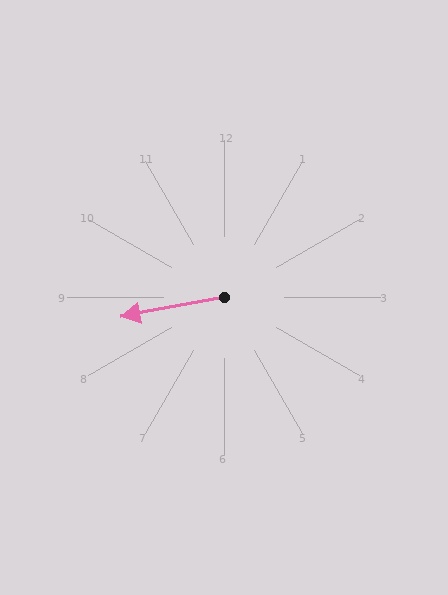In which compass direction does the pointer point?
West.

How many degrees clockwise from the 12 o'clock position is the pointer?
Approximately 260 degrees.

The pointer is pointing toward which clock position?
Roughly 9 o'clock.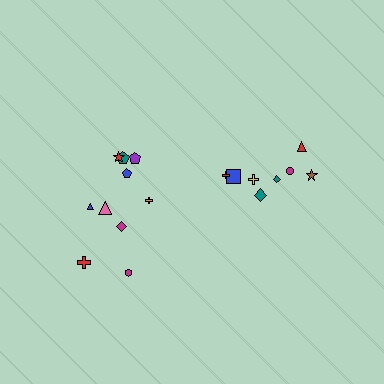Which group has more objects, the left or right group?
The left group.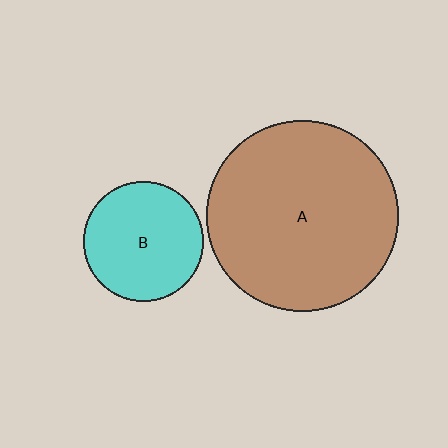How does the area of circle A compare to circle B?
Approximately 2.5 times.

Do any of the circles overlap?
No, none of the circles overlap.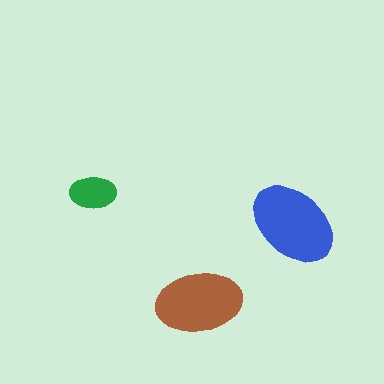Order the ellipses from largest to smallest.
the blue one, the brown one, the green one.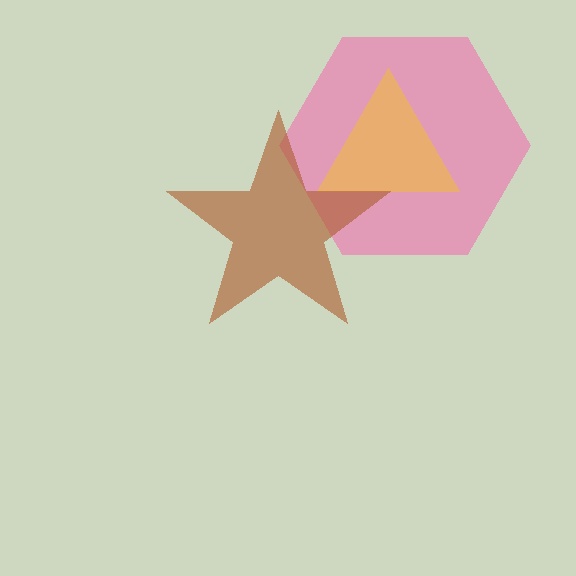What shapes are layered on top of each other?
The layered shapes are: a pink hexagon, a yellow triangle, a brown star.